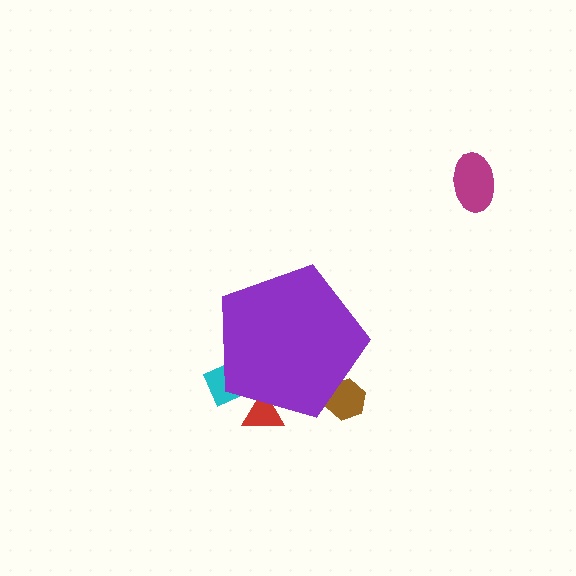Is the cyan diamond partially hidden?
Yes, the cyan diamond is partially hidden behind the purple pentagon.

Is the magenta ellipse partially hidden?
No, the magenta ellipse is fully visible.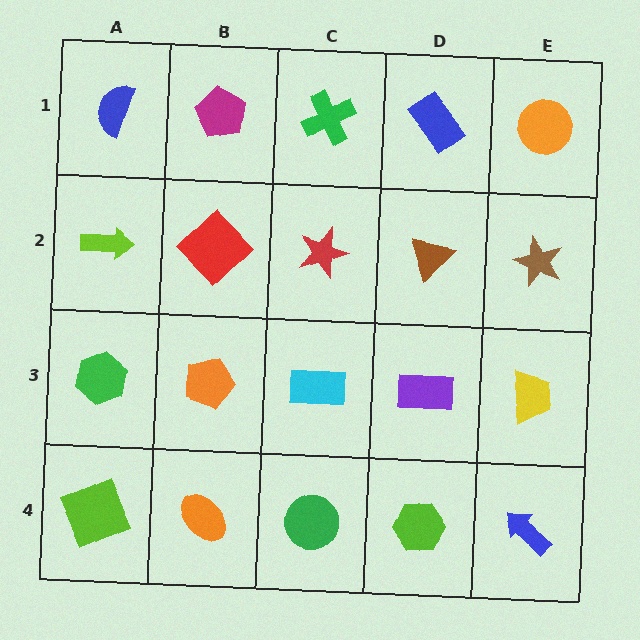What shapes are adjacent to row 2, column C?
A green cross (row 1, column C), a cyan rectangle (row 3, column C), a red diamond (row 2, column B), a brown triangle (row 2, column D).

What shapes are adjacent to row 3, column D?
A brown triangle (row 2, column D), a lime hexagon (row 4, column D), a cyan rectangle (row 3, column C), a yellow trapezoid (row 3, column E).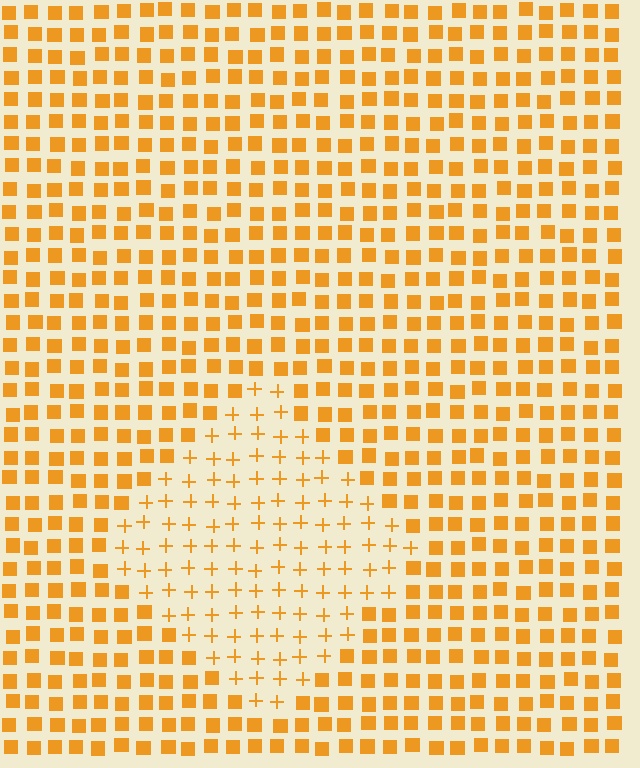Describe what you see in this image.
The image is filled with small orange elements arranged in a uniform grid. A diamond-shaped region contains plus signs, while the surrounding area contains squares. The boundary is defined purely by the change in element shape.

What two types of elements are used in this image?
The image uses plus signs inside the diamond region and squares outside it.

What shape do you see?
I see a diamond.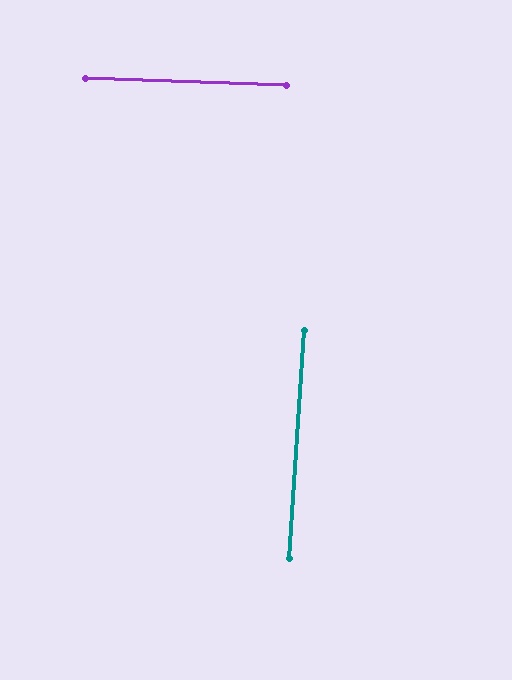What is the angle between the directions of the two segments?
Approximately 88 degrees.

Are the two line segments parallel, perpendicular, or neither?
Perpendicular — they meet at approximately 88°.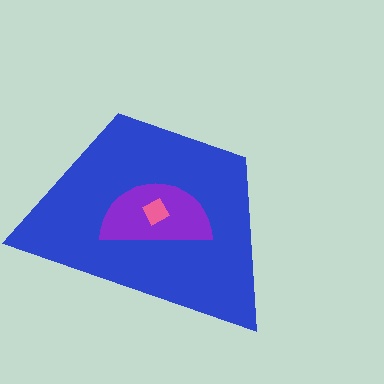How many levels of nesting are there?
3.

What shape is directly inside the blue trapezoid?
The purple semicircle.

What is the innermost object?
The pink diamond.